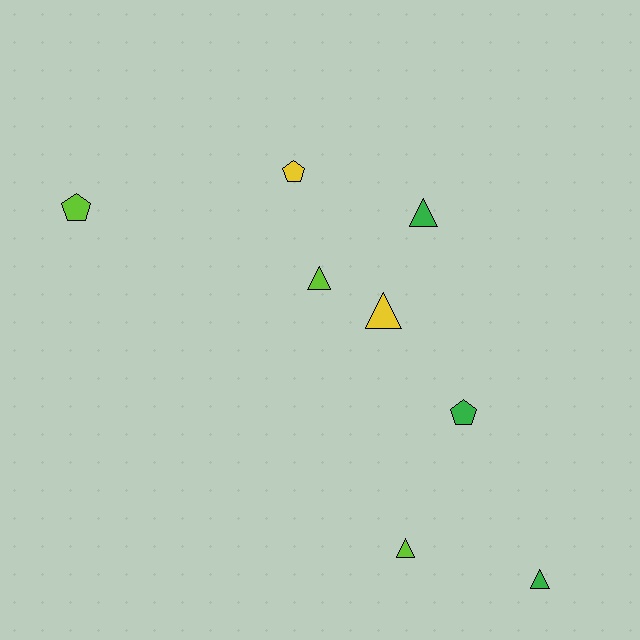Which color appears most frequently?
Green, with 3 objects.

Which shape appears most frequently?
Triangle, with 5 objects.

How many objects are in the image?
There are 8 objects.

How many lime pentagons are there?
There is 1 lime pentagon.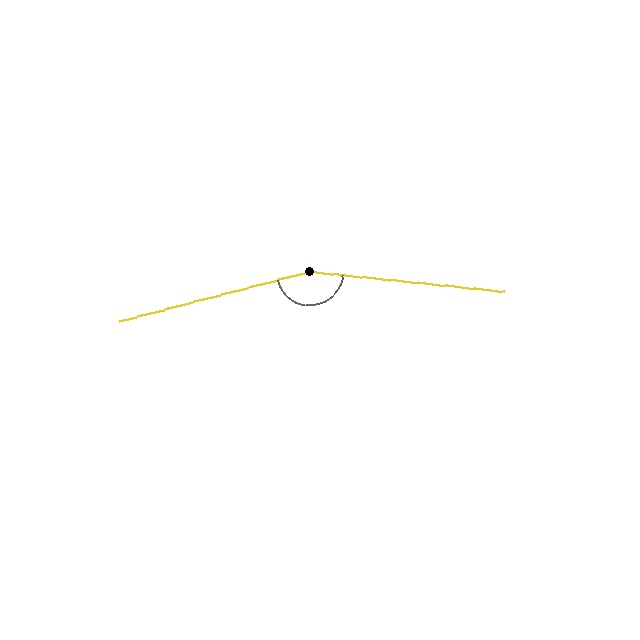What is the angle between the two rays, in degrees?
Approximately 159 degrees.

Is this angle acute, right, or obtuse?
It is obtuse.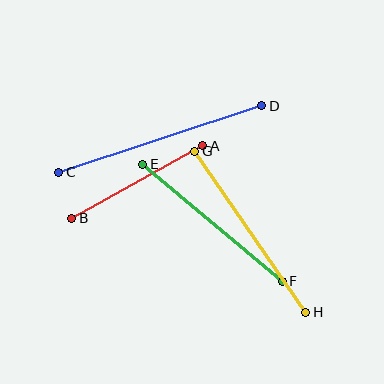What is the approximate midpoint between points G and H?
The midpoint is at approximately (250, 232) pixels.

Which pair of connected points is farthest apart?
Points C and D are farthest apart.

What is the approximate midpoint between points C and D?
The midpoint is at approximately (160, 139) pixels.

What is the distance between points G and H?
The distance is approximately 196 pixels.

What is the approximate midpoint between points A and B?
The midpoint is at approximately (137, 182) pixels.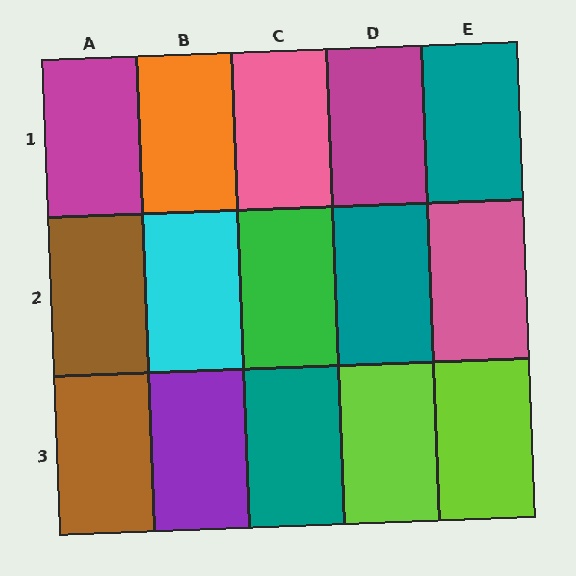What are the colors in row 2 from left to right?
Brown, cyan, green, teal, pink.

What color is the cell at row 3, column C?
Teal.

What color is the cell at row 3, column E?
Lime.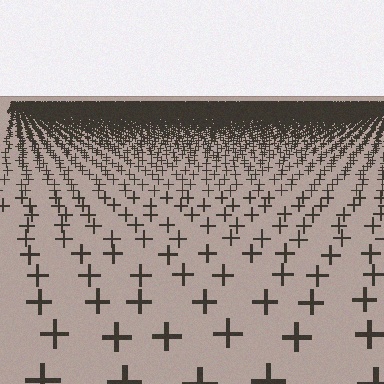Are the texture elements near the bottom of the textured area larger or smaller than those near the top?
Larger. Near the bottom, elements are closer to the viewer and appear at a bigger on-screen size.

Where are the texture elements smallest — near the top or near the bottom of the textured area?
Near the top.